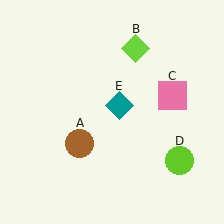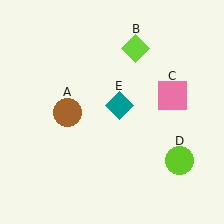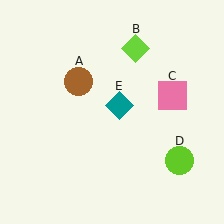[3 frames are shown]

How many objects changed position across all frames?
1 object changed position: brown circle (object A).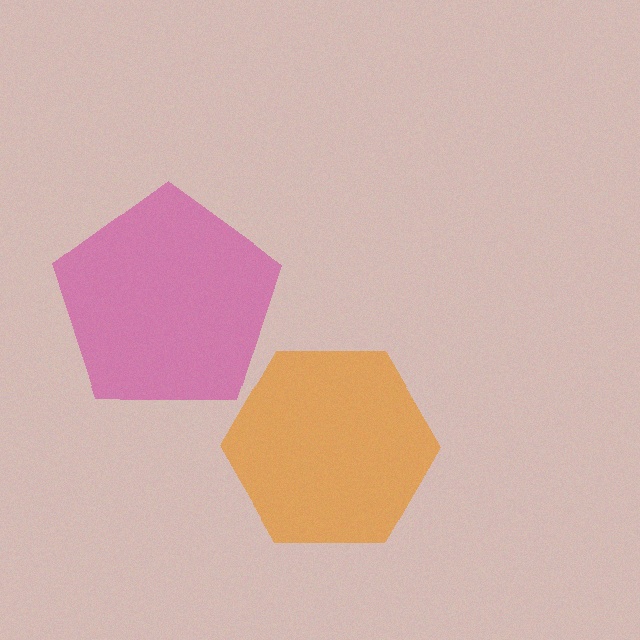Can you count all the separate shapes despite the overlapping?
Yes, there are 2 separate shapes.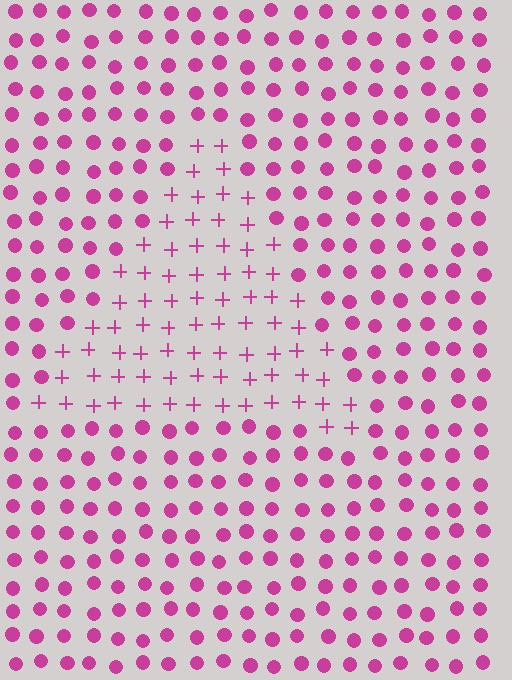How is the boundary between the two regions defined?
The boundary is defined by a change in element shape: plus signs inside vs. circles outside. All elements share the same color and spacing.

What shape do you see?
I see a triangle.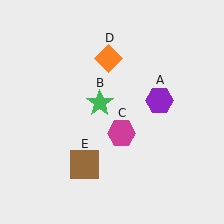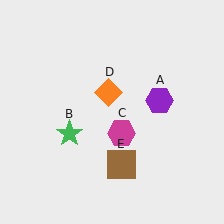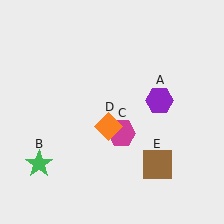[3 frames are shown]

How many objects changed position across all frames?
3 objects changed position: green star (object B), orange diamond (object D), brown square (object E).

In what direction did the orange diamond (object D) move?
The orange diamond (object D) moved down.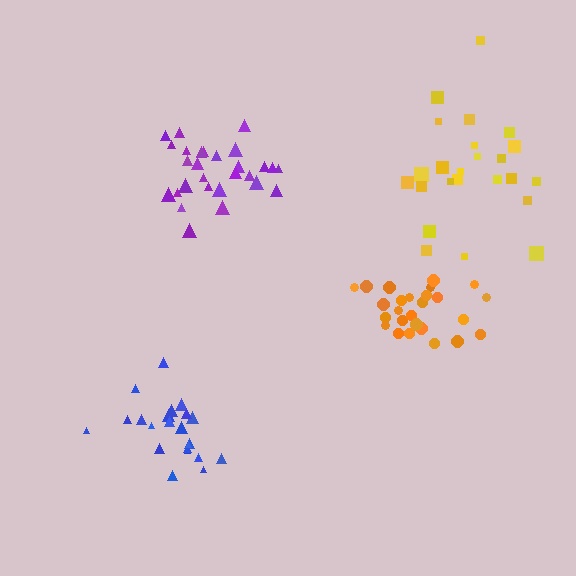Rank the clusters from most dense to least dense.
purple, blue, orange, yellow.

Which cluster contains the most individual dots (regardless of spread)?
Purple (29).